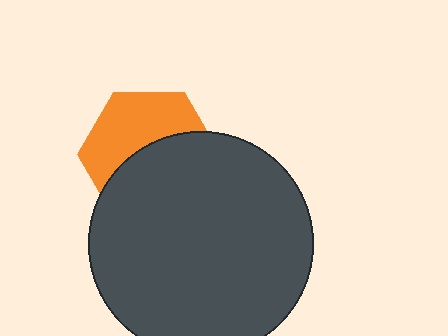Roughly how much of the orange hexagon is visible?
About half of it is visible (roughly 47%).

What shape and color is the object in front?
The object in front is a dark gray circle.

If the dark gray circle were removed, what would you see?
You would see the complete orange hexagon.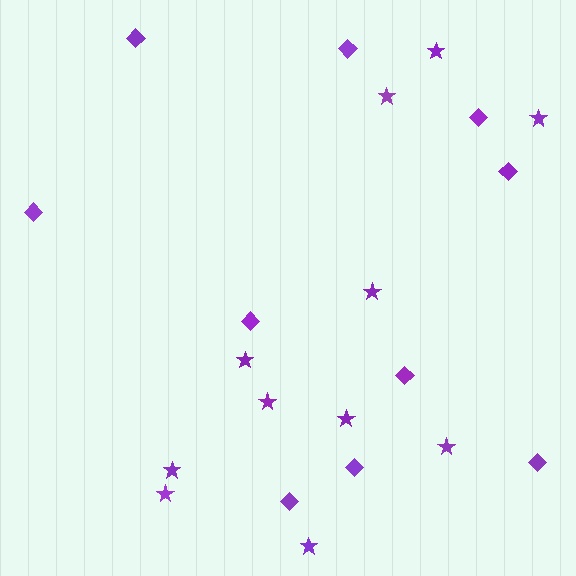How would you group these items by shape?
There are 2 groups: one group of stars (11) and one group of diamonds (10).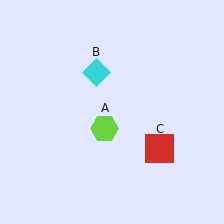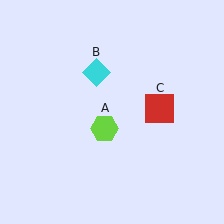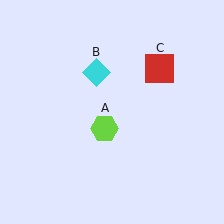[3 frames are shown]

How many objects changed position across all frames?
1 object changed position: red square (object C).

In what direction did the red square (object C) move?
The red square (object C) moved up.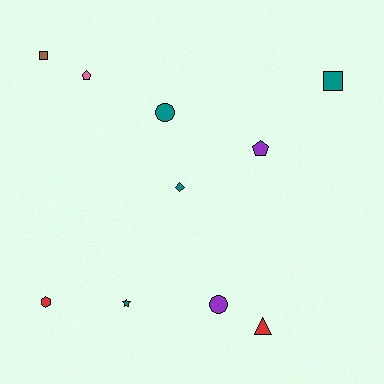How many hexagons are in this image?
There is 1 hexagon.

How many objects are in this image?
There are 10 objects.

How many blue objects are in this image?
There are no blue objects.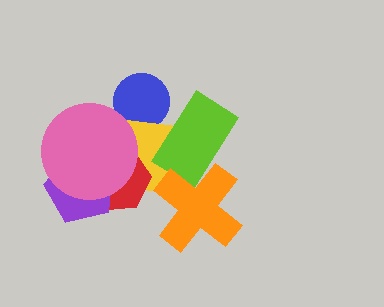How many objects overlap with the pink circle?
3 objects overlap with the pink circle.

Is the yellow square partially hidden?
Yes, it is partially covered by another shape.